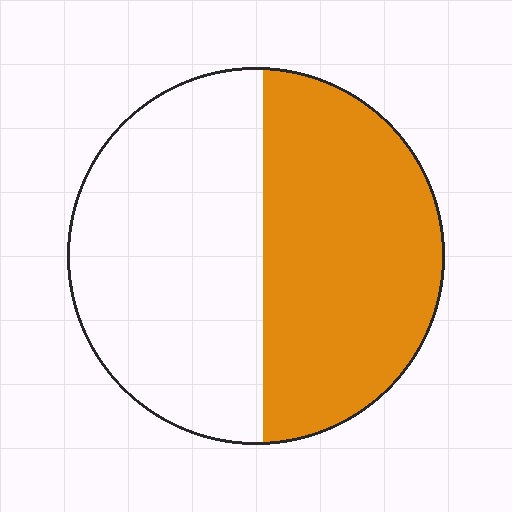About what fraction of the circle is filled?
About one half (1/2).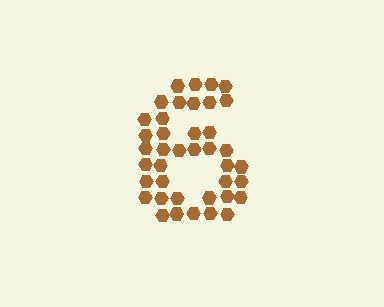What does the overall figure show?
The overall figure shows the digit 6.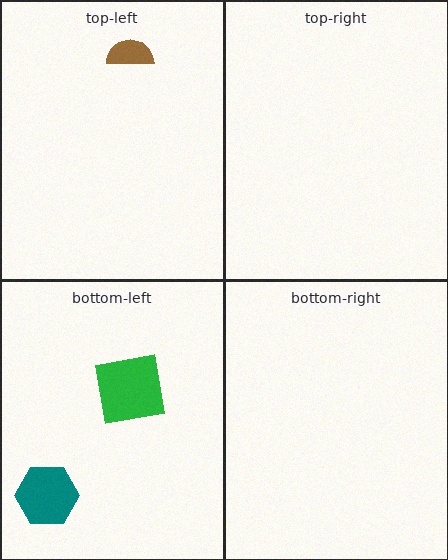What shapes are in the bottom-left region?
The teal hexagon, the green square.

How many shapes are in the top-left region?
1.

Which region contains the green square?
The bottom-left region.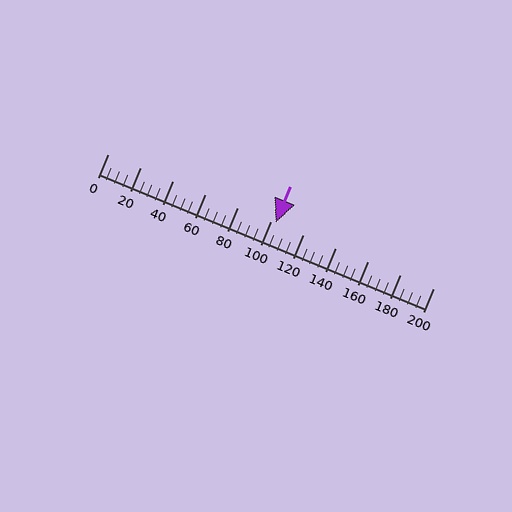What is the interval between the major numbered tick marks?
The major tick marks are spaced 20 units apart.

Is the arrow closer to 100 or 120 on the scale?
The arrow is closer to 100.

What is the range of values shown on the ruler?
The ruler shows values from 0 to 200.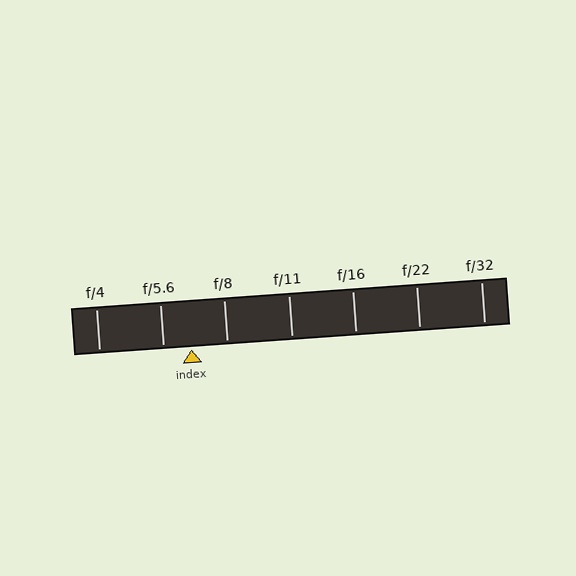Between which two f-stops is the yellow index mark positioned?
The index mark is between f/5.6 and f/8.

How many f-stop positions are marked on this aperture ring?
There are 7 f-stop positions marked.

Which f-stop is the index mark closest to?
The index mark is closest to f/5.6.